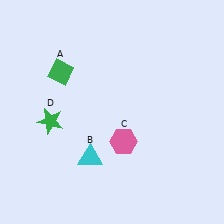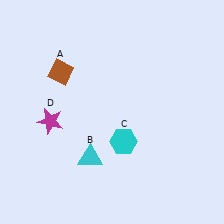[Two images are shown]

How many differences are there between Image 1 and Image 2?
There are 3 differences between the two images.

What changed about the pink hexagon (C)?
In Image 1, C is pink. In Image 2, it changed to cyan.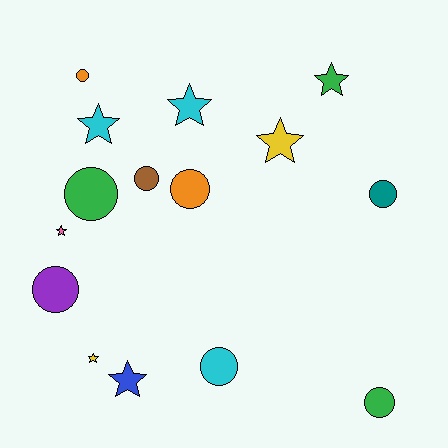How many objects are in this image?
There are 15 objects.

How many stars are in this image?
There are 7 stars.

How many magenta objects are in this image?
There are no magenta objects.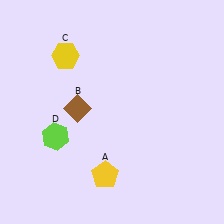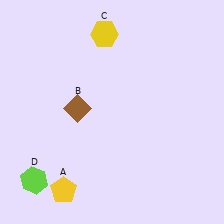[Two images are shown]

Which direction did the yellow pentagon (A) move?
The yellow pentagon (A) moved left.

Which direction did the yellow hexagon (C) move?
The yellow hexagon (C) moved right.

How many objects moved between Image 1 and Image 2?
3 objects moved between the two images.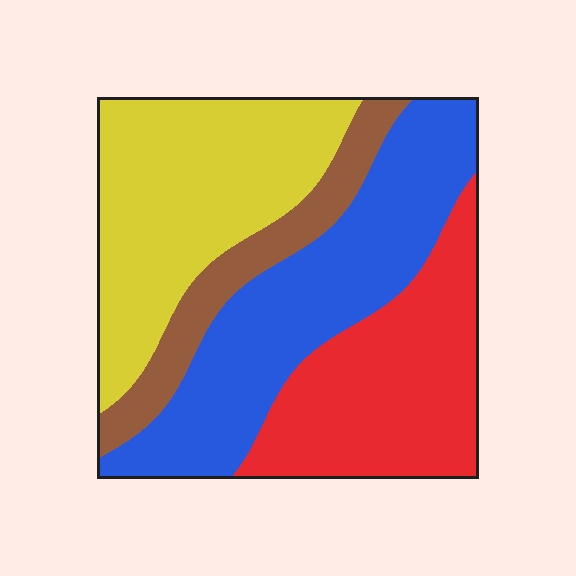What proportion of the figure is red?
Red takes up between a quarter and a half of the figure.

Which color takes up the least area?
Brown, at roughly 10%.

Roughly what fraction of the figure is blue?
Blue takes up about one third (1/3) of the figure.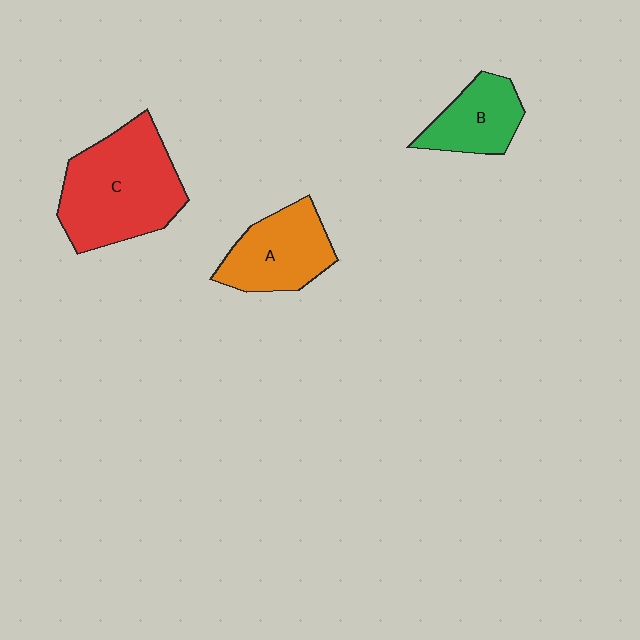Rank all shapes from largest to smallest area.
From largest to smallest: C (red), A (orange), B (green).